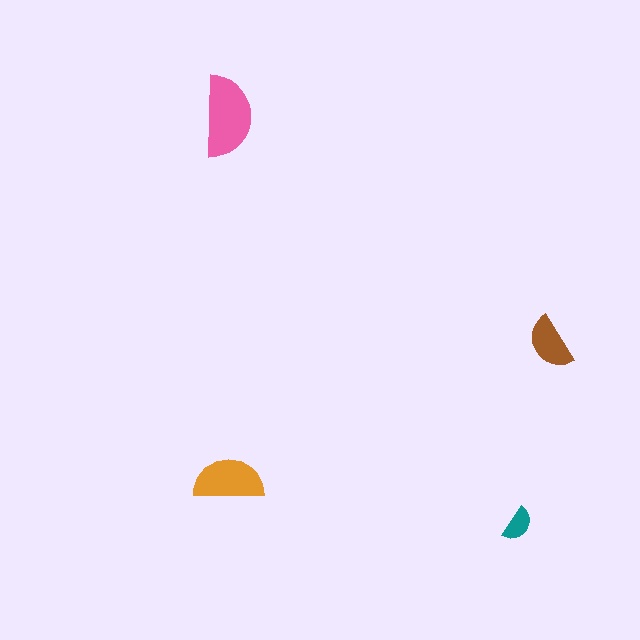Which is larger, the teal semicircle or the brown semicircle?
The brown one.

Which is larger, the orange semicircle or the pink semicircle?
The pink one.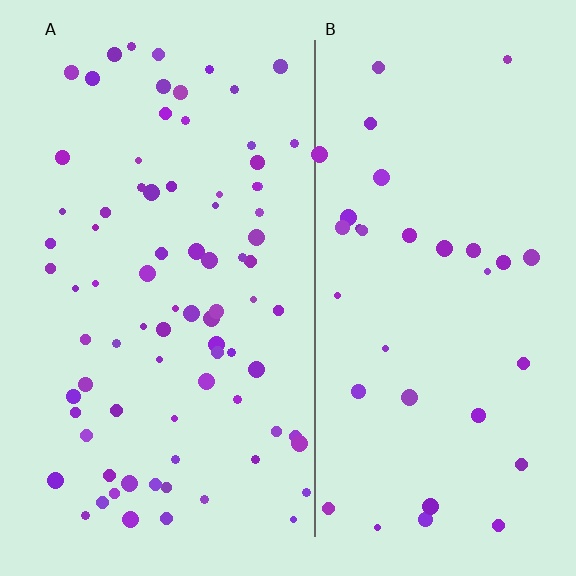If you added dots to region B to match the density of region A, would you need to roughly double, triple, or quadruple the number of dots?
Approximately double.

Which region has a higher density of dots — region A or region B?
A (the left).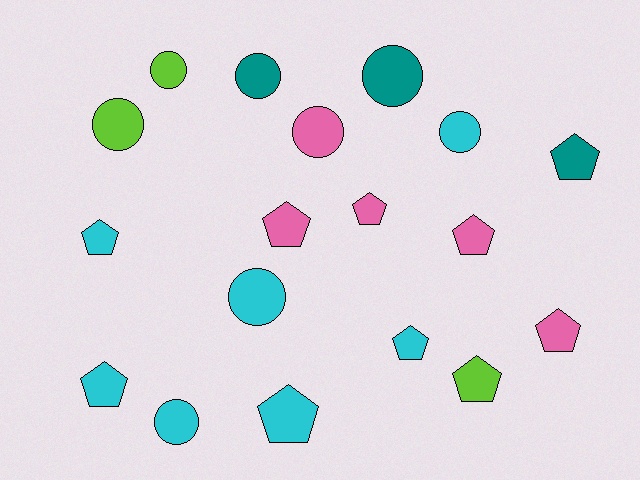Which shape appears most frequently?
Pentagon, with 10 objects.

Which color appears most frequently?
Cyan, with 7 objects.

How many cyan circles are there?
There are 3 cyan circles.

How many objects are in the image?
There are 18 objects.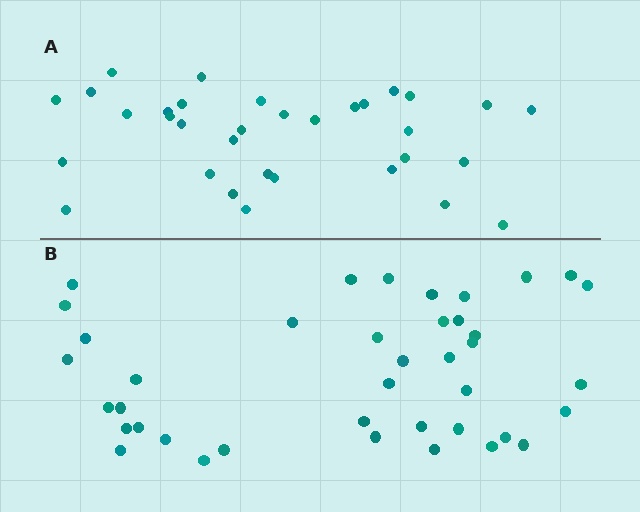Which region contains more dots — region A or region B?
Region B (the bottom region) has more dots.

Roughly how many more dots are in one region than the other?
Region B has roughly 8 or so more dots than region A.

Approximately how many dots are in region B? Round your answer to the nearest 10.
About 40 dots.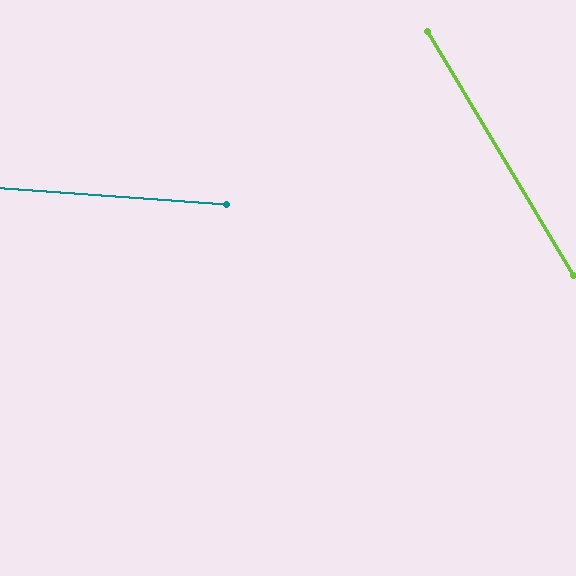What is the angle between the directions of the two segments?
Approximately 55 degrees.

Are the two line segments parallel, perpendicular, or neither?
Neither parallel nor perpendicular — they differ by about 55°.